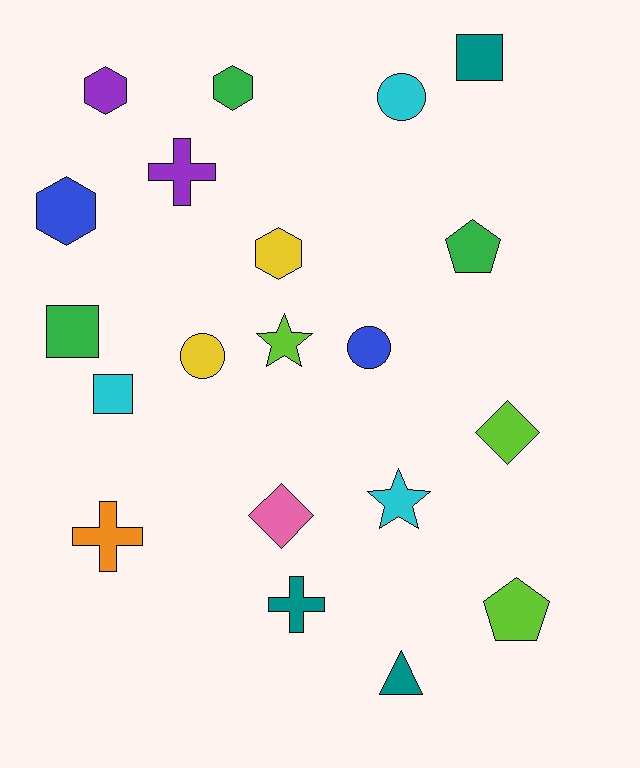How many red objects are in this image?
There are no red objects.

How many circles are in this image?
There are 3 circles.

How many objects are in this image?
There are 20 objects.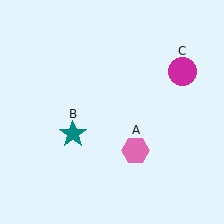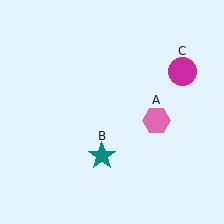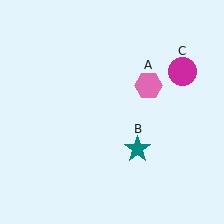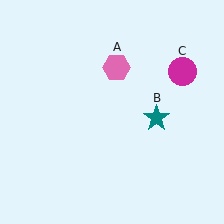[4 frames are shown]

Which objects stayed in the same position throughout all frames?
Magenta circle (object C) remained stationary.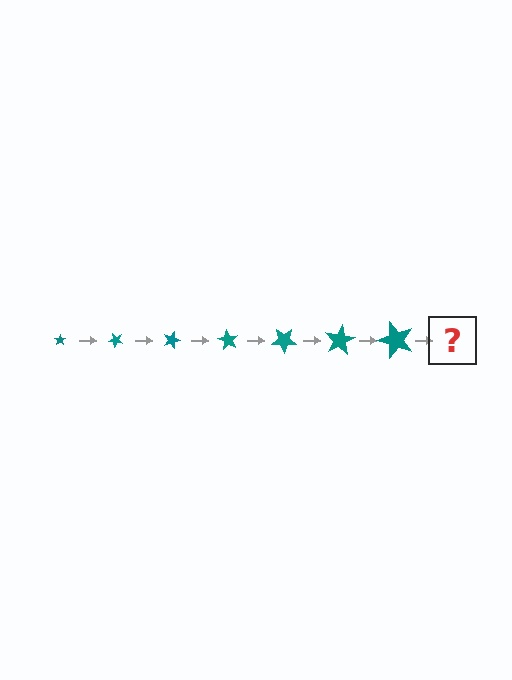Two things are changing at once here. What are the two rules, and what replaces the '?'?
The two rules are that the star grows larger each step and it rotates 45 degrees each step. The '?' should be a star, larger than the previous one and rotated 315 degrees from the start.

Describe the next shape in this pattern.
It should be a star, larger than the previous one and rotated 315 degrees from the start.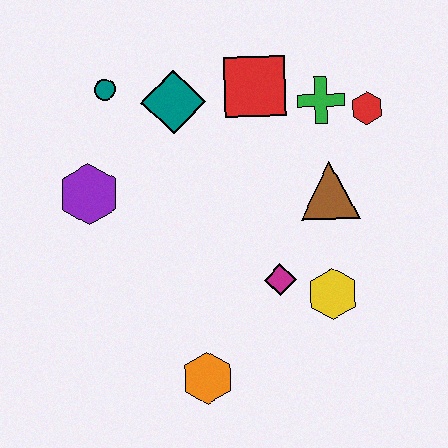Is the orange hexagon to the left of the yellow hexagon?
Yes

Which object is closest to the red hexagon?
The green cross is closest to the red hexagon.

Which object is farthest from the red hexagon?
The orange hexagon is farthest from the red hexagon.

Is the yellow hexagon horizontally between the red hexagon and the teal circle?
Yes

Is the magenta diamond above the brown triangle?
No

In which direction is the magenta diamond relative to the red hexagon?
The magenta diamond is below the red hexagon.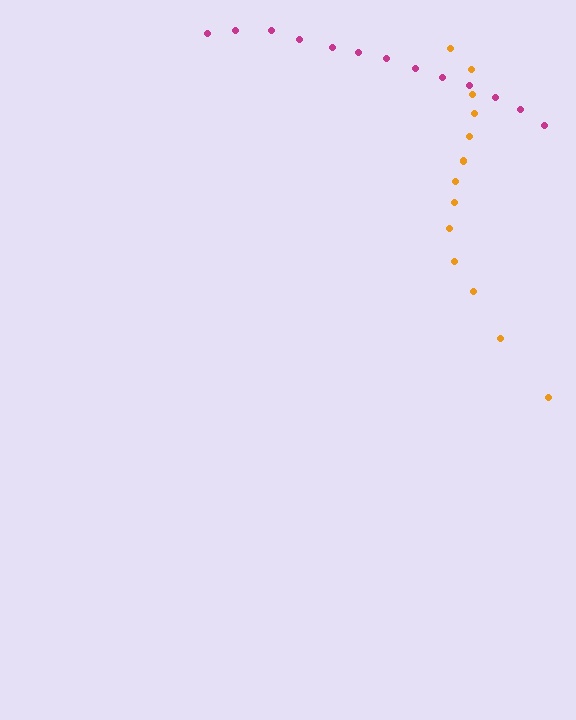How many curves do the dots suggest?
There are 2 distinct paths.